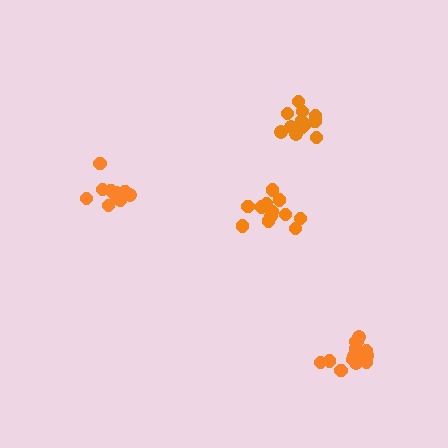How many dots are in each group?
Group 1: 12 dots, Group 2: 16 dots, Group 3: 12 dots, Group 4: 12 dots (52 total).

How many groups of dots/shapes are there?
There are 4 groups.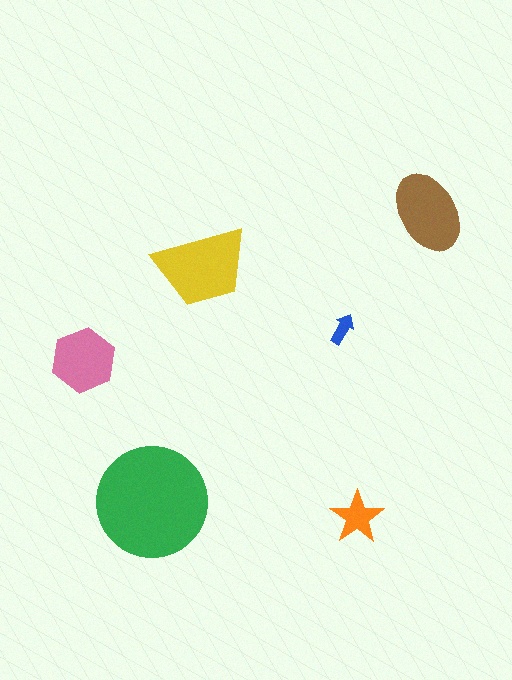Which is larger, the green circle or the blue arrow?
The green circle.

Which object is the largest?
The green circle.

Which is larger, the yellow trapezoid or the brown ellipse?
The yellow trapezoid.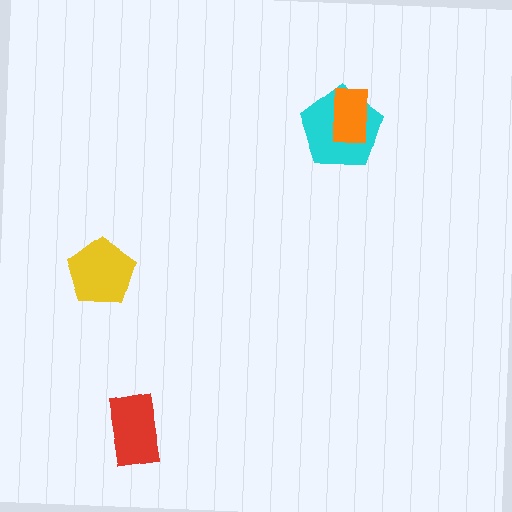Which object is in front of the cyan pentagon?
The orange rectangle is in front of the cyan pentagon.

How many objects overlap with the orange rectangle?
1 object overlaps with the orange rectangle.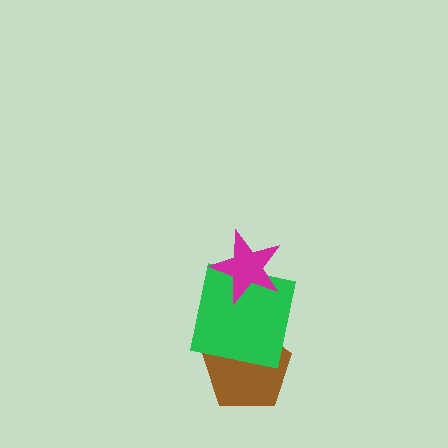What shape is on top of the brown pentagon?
The green square is on top of the brown pentagon.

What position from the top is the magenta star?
The magenta star is 1st from the top.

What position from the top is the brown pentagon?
The brown pentagon is 3rd from the top.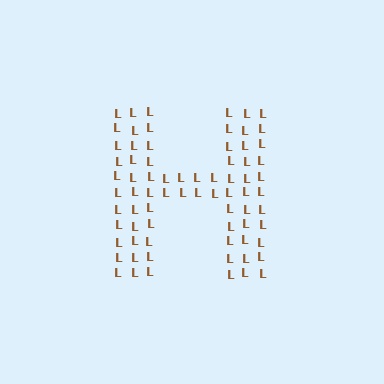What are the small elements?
The small elements are letter L's.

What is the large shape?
The large shape is the letter H.